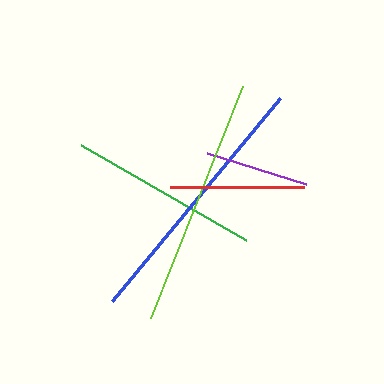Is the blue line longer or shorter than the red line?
The blue line is longer than the red line.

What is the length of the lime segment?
The lime segment is approximately 250 pixels long.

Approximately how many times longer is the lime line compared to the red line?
The lime line is approximately 1.9 times the length of the red line.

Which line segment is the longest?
The blue line is the longest at approximately 263 pixels.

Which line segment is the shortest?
The purple line is the shortest at approximately 104 pixels.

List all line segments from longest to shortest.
From longest to shortest: blue, lime, green, red, purple.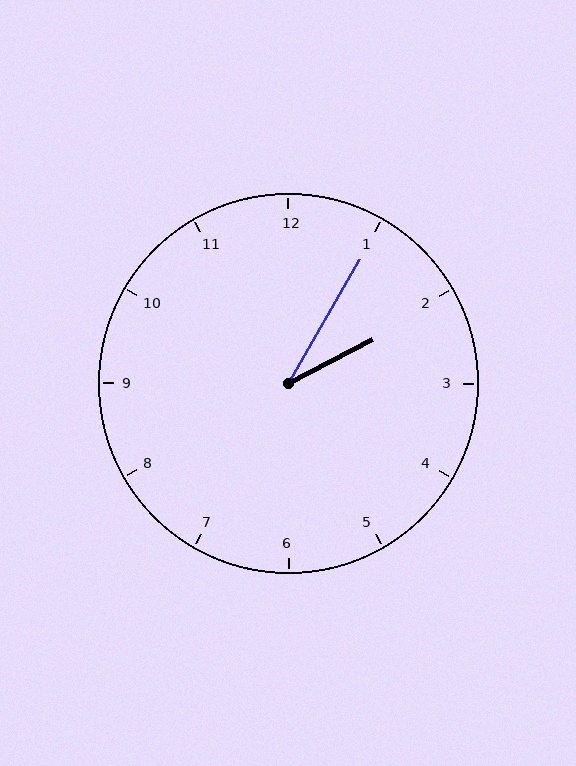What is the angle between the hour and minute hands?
Approximately 32 degrees.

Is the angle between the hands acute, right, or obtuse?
It is acute.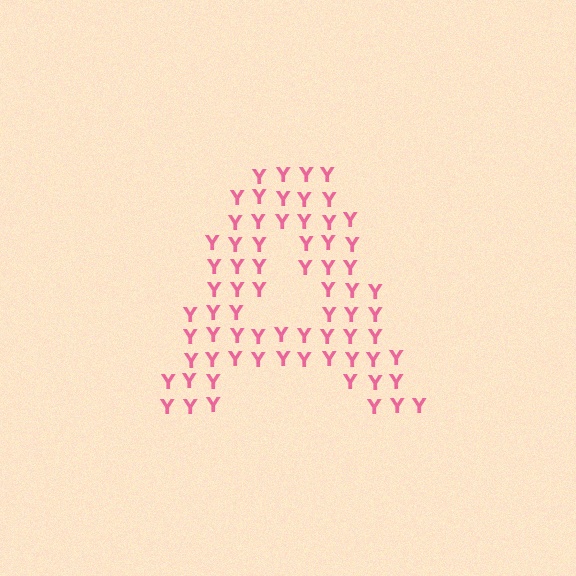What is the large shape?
The large shape is the letter A.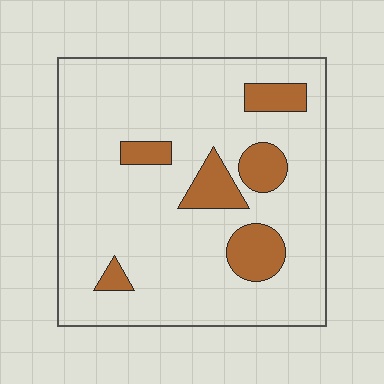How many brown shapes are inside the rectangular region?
6.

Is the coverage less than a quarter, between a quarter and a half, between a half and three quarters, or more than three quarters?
Less than a quarter.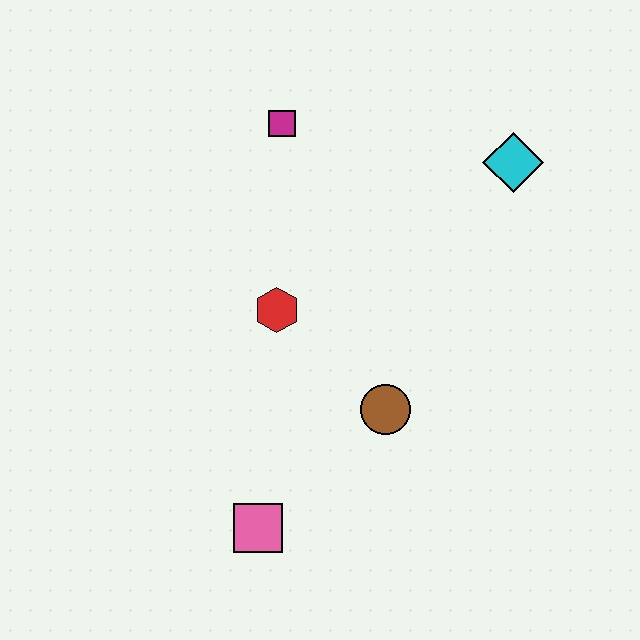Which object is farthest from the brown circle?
The magenta square is farthest from the brown circle.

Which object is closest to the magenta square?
The red hexagon is closest to the magenta square.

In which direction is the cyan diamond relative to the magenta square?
The cyan diamond is to the right of the magenta square.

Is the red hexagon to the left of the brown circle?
Yes